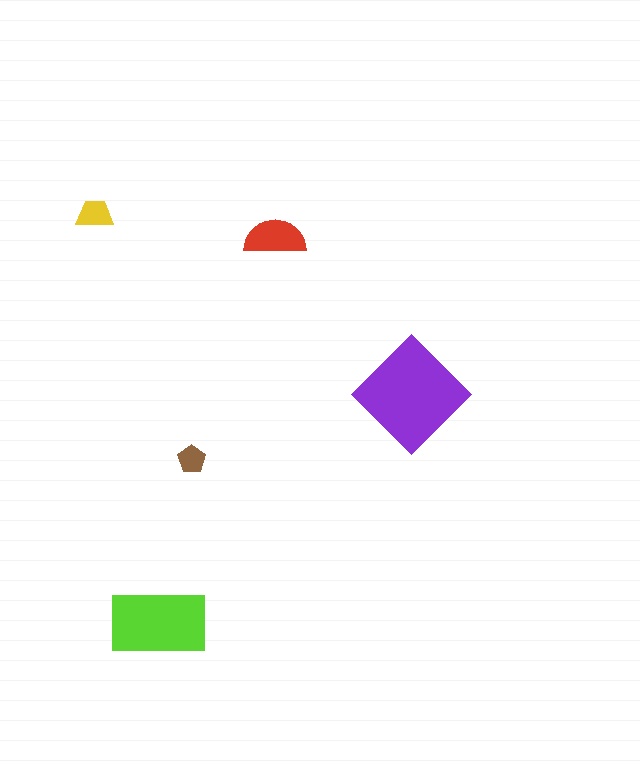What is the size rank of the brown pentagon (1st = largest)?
5th.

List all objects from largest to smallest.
The purple diamond, the lime rectangle, the red semicircle, the yellow trapezoid, the brown pentagon.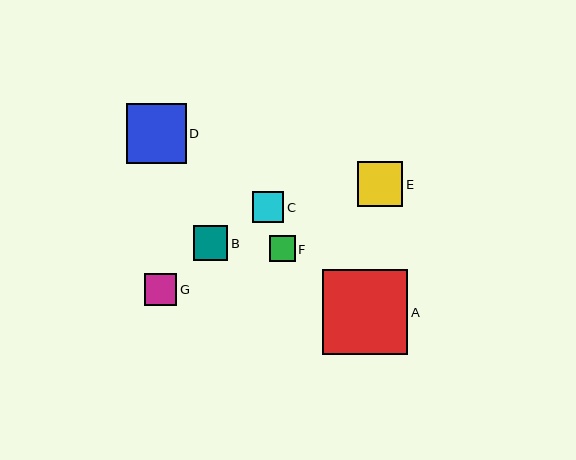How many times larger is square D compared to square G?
Square D is approximately 1.9 times the size of square G.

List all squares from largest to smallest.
From largest to smallest: A, D, E, B, G, C, F.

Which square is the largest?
Square A is the largest with a size of approximately 85 pixels.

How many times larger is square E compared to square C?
Square E is approximately 1.4 times the size of square C.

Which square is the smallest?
Square F is the smallest with a size of approximately 26 pixels.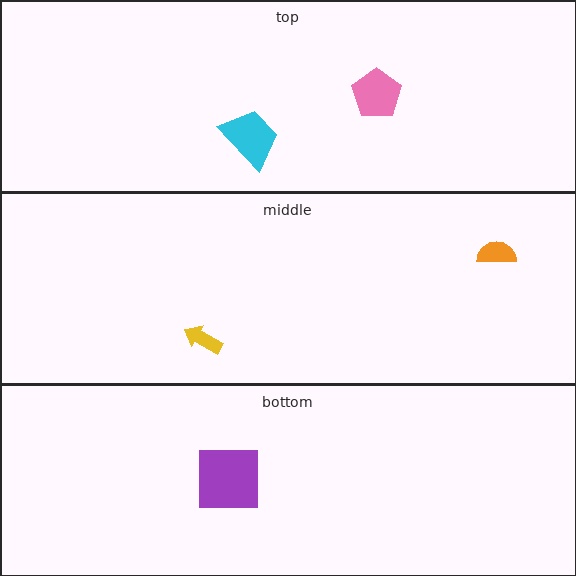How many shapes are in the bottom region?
1.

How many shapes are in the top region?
2.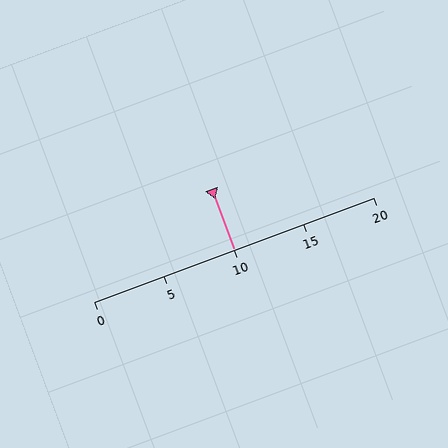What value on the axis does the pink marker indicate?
The marker indicates approximately 10.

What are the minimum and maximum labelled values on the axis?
The axis runs from 0 to 20.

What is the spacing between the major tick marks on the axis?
The major ticks are spaced 5 apart.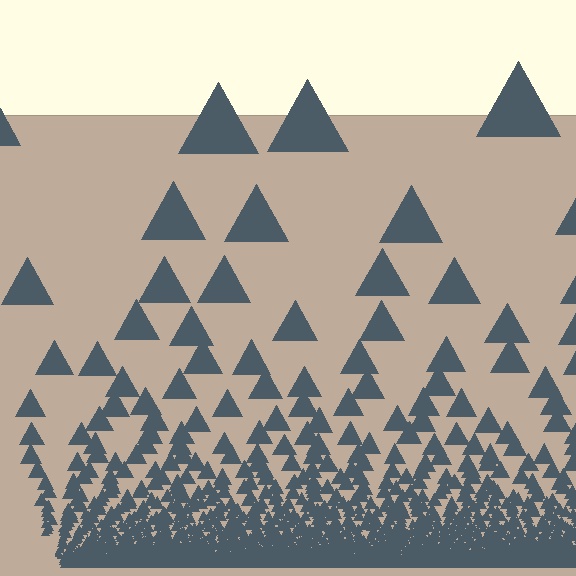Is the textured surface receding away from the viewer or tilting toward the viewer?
The surface appears to tilt toward the viewer. Texture elements get larger and sparser toward the top.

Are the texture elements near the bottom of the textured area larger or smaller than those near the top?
Smaller. The gradient is inverted — elements near the bottom are smaller and denser.